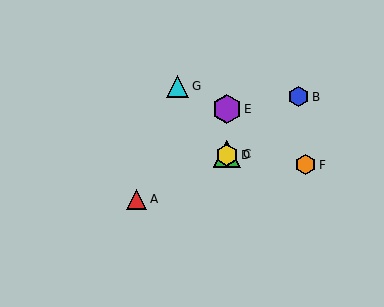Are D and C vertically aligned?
Yes, both are at x≈227.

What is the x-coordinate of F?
Object F is at x≈306.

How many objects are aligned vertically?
3 objects (C, D, E) are aligned vertically.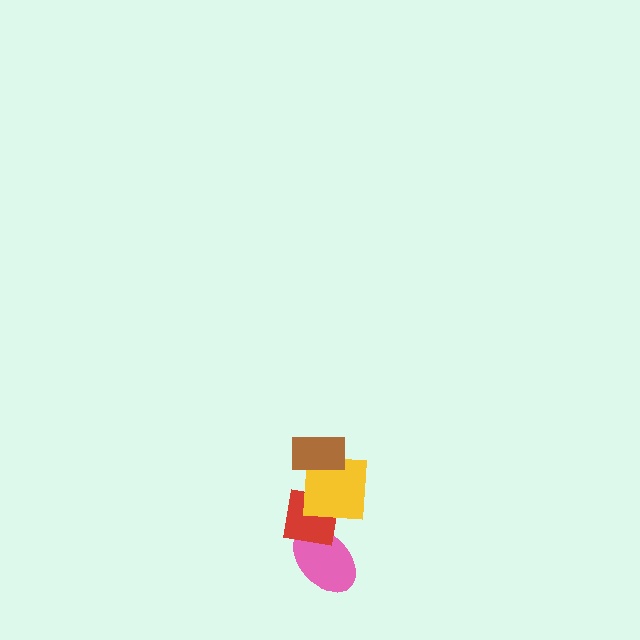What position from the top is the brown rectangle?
The brown rectangle is 1st from the top.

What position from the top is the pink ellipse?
The pink ellipse is 4th from the top.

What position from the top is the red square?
The red square is 3rd from the top.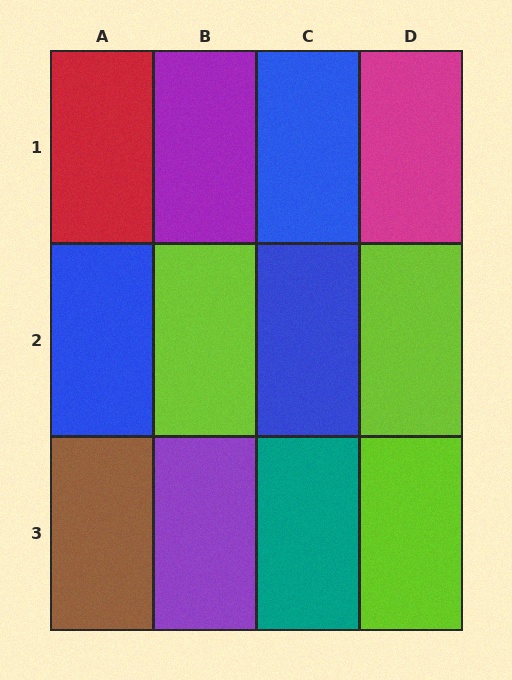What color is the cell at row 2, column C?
Blue.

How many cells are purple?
2 cells are purple.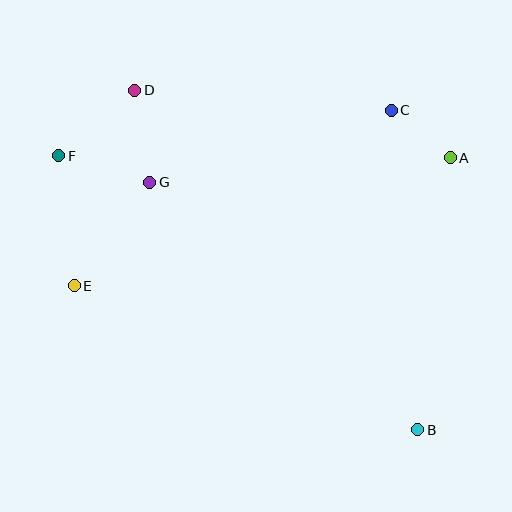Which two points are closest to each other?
Points A and C are closest to each other.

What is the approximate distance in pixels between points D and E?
The distance between D and E is approximately 205 pixels.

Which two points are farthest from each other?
Points B and F are farthest from each other.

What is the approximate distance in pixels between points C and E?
The distance between C and E is approximately 362 pixels.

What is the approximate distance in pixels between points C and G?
The distance between C and G is approximately 252 pixels.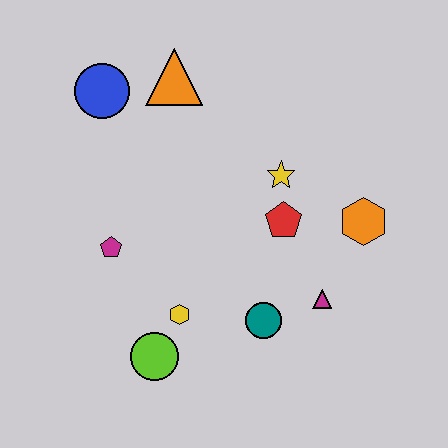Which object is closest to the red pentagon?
The yellow star is closest to the red pentagon.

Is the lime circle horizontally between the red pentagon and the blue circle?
Yes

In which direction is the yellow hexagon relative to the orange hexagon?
The yellow hexagon is to the left of the orange hexagon.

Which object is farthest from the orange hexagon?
The blue circle is farthest from the orange hexagon.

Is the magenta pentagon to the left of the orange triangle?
Yes